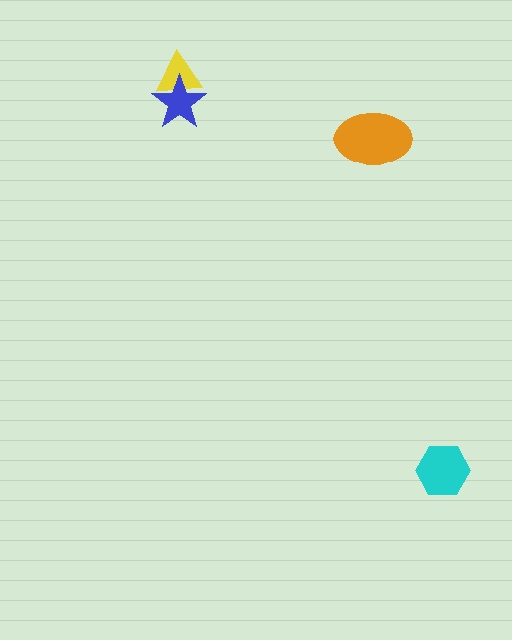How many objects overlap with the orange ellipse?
0 objects overlap with the orange ellipse.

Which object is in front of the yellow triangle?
The blue star is in front of the yellow triangle.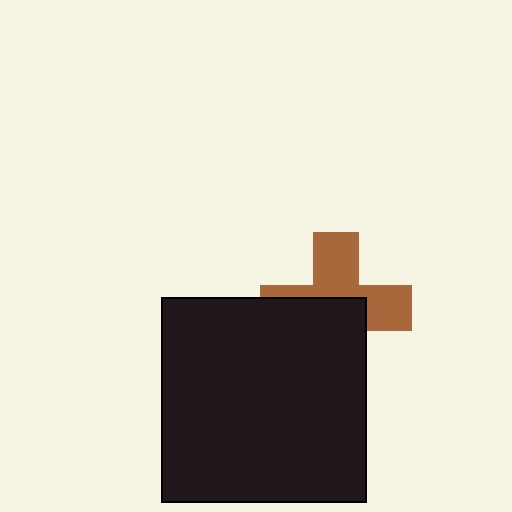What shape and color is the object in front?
The object in front is a black square.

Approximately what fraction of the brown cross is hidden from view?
Roughly 51% of the brown cross is hidden behind the black square.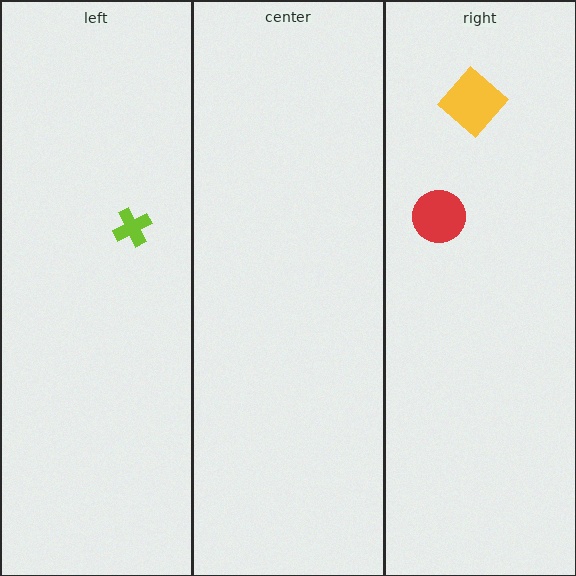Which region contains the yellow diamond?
The right region.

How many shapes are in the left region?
1.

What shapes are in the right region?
The yellow diamond, the red circle.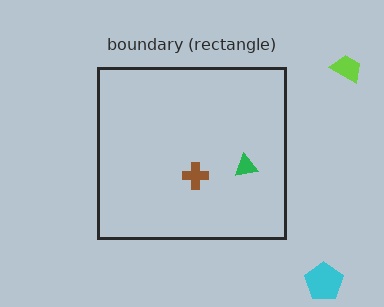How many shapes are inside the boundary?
2 inside, 2 outside.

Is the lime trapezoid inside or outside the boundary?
Outside.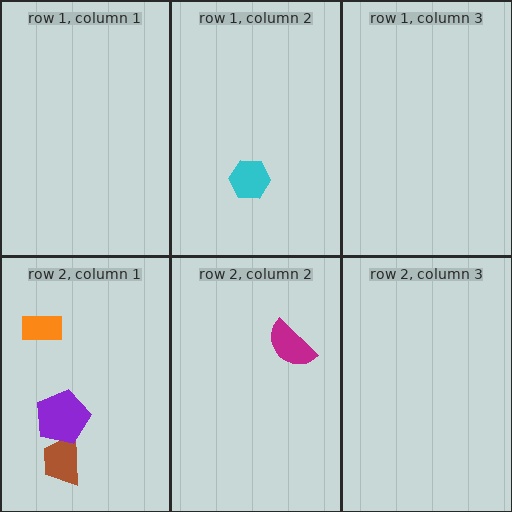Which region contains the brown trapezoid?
The row 2, column 1 region.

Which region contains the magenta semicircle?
The row 2, column 2 region.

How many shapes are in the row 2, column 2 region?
1.